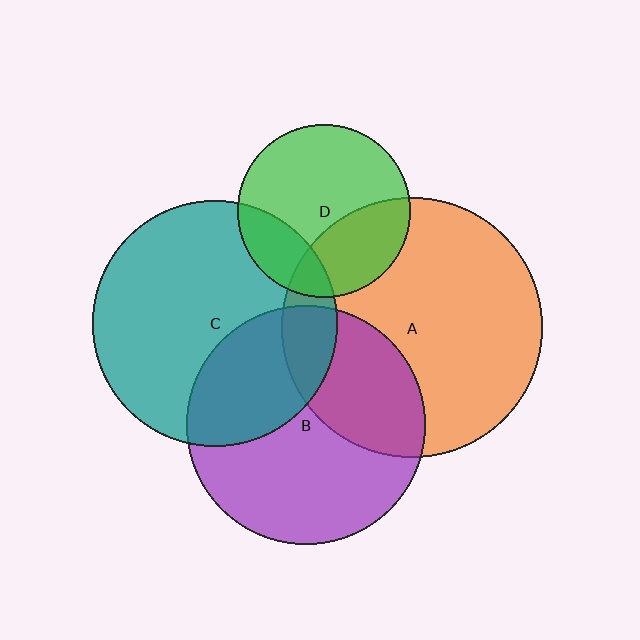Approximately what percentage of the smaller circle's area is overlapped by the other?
Approximately 20%.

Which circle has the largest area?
Circle A (orange).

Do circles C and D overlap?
Yes.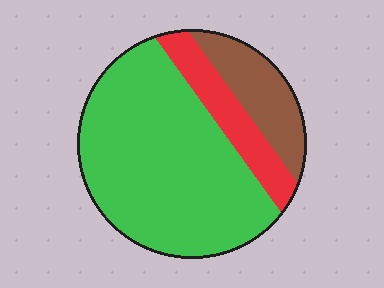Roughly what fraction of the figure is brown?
Brown covers roughly 15% of the figure.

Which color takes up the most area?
Green, at roughly 70%.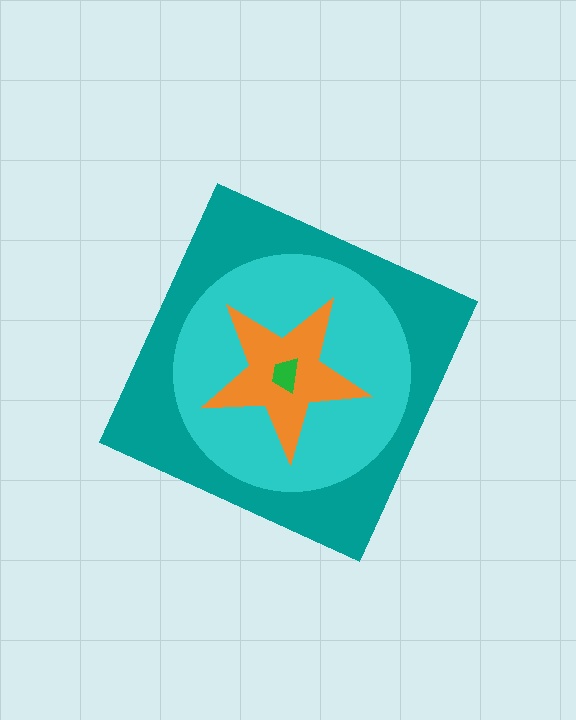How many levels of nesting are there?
4.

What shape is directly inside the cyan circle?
The orange star.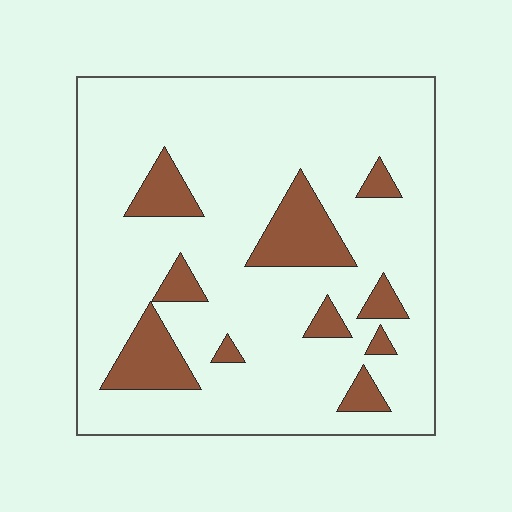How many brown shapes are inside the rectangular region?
10.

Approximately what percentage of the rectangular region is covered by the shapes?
Approximately 15%.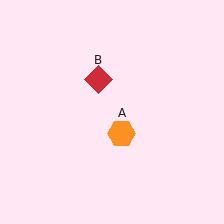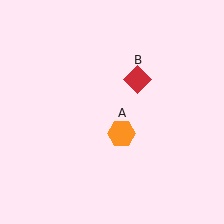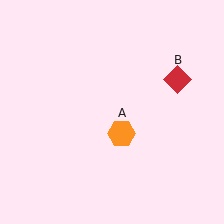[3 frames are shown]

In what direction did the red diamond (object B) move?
The red diamond (object B) moved right.